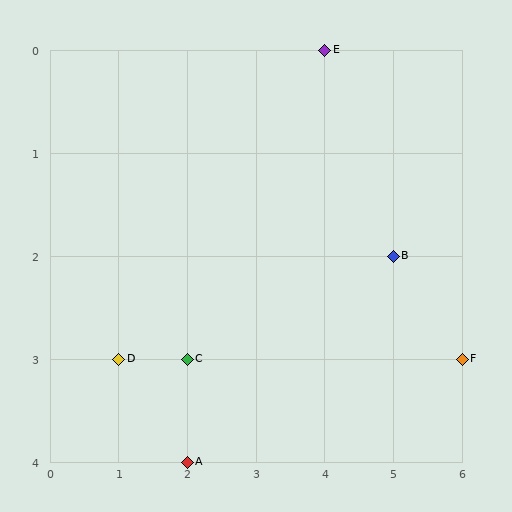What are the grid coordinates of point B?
Point B is at grid coordinates (5, 2).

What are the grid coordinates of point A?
Point A is at grid coordinates (2, 4).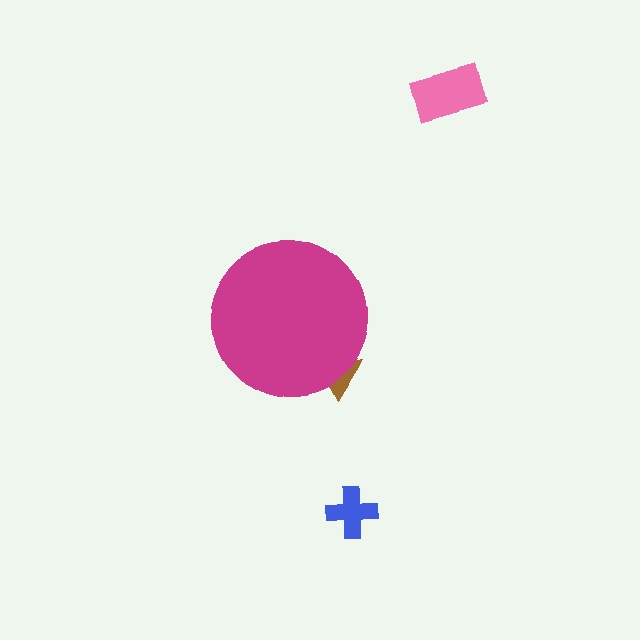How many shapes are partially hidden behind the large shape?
1 shape is partially hidden.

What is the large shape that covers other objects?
A magenta circle.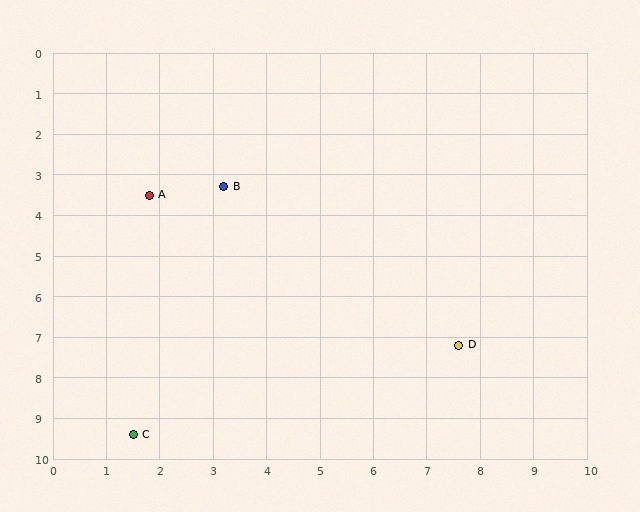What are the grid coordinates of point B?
Point B is at approximately (3.2, 3.3).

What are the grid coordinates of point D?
Point D is at approximately (7.6, 7.2).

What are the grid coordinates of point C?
Point C is at approximately (1.5, 9.4).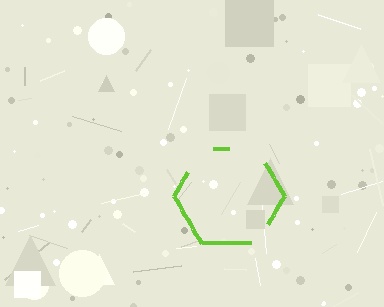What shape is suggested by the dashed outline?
The dashed outline suggests a hexagon.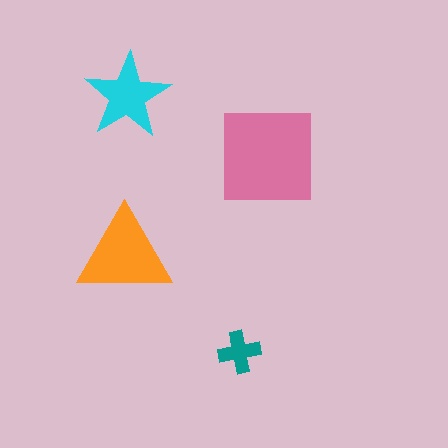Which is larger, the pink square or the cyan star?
The pink square.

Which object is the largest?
The pink square.